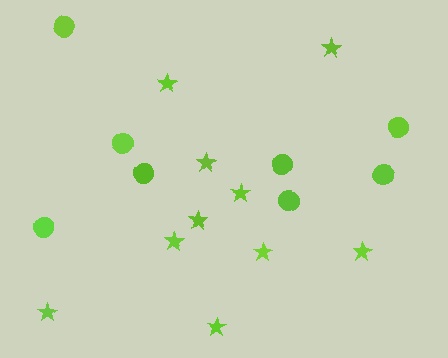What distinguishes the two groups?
There are 2 groups: one group of circles (8) and one group of stars (10).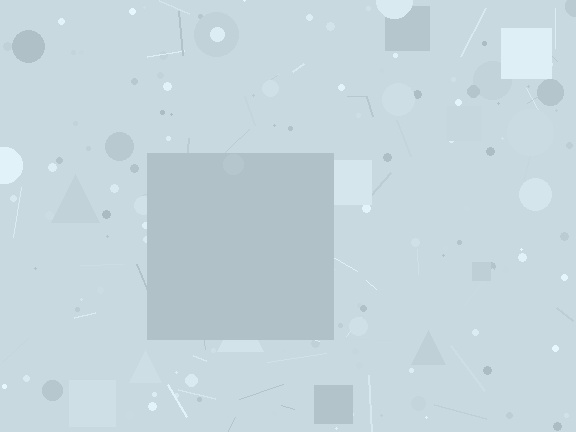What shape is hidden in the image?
A square is hidden in the image.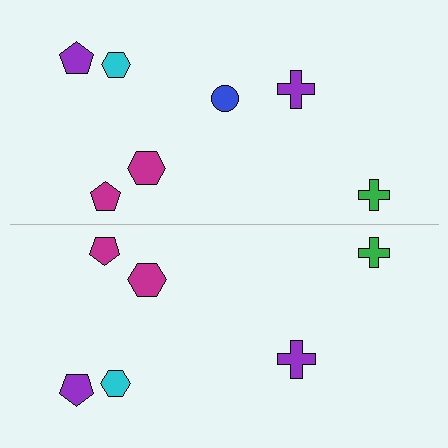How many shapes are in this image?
There are 13 shapes in this image.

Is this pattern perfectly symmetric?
No, the pattern is not perfectly symmetric. A blue circle is missing from the bottom side.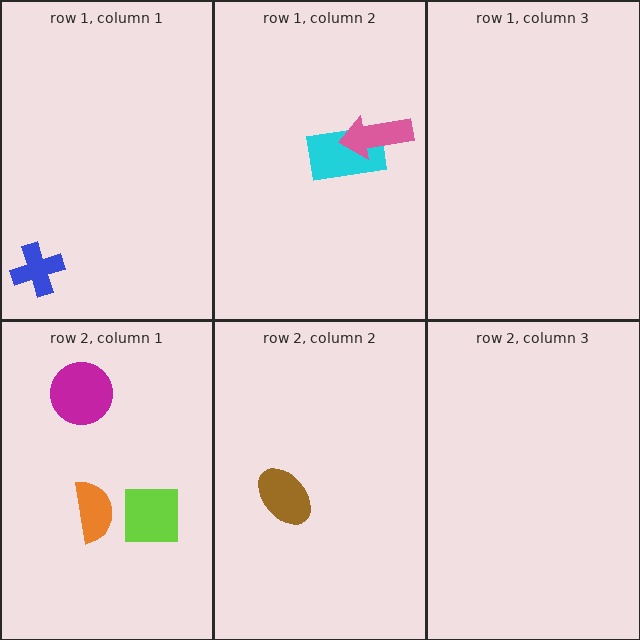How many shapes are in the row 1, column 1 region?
1.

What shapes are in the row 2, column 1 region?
The orange semicircle, the magenta circle, the lime square.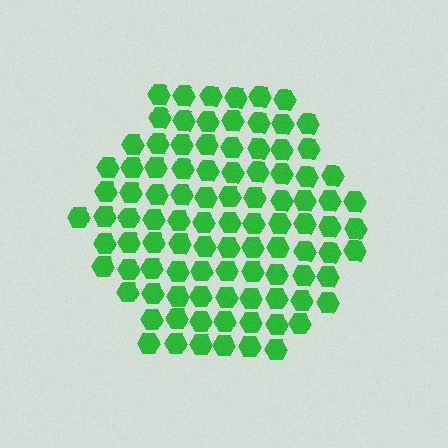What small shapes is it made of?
It is made of small hexagons.